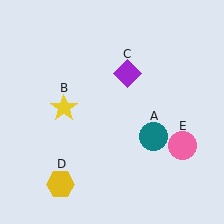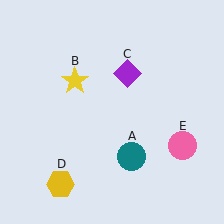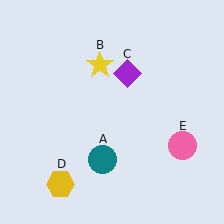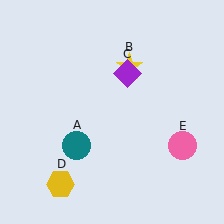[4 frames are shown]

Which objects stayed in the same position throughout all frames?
Purple diamond (object C) and yellow hexagon (object D) and pink circle (object E) remained stationary.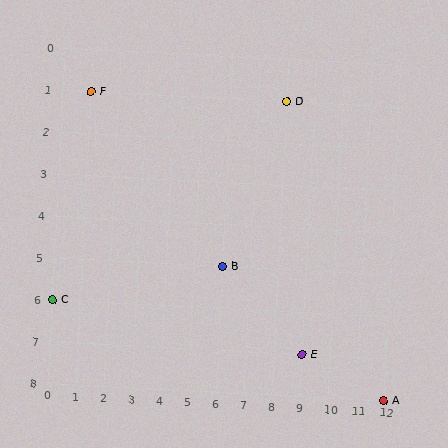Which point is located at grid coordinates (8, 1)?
Point D is at (8, 1).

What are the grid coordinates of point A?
Point A is at grid coordinates (12, 8).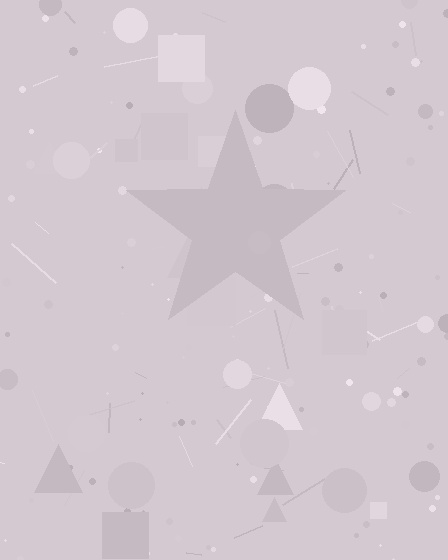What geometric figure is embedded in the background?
A star is embedded in the background.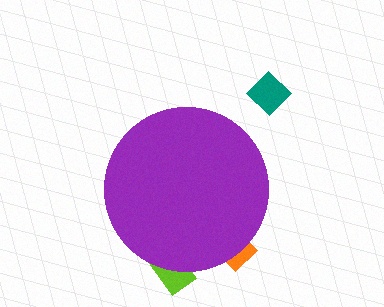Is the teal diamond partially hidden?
No, the teal diamond is fully visible.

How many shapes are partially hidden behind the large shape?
2 shapes are partially hidden.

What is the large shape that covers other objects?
A purple circle.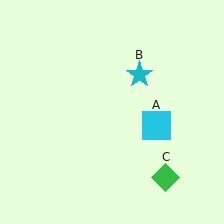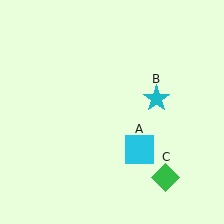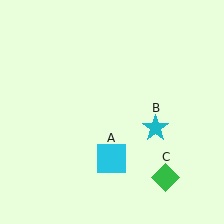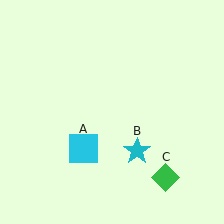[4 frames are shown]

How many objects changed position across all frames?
2 objects changed position: cyan square (object A), cyan star (object B).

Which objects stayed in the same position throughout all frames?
Green diamond (object C) remained stationary.